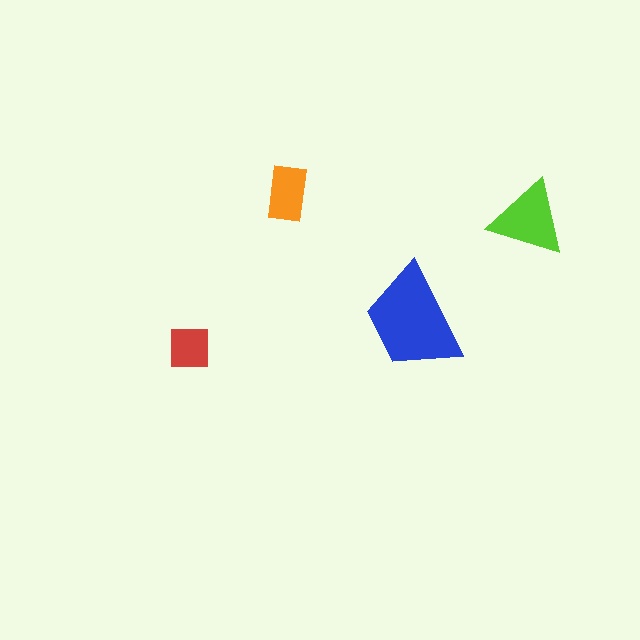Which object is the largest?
The blue trapezoid.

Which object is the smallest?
The red square.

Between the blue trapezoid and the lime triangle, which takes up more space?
The blue trapezoid.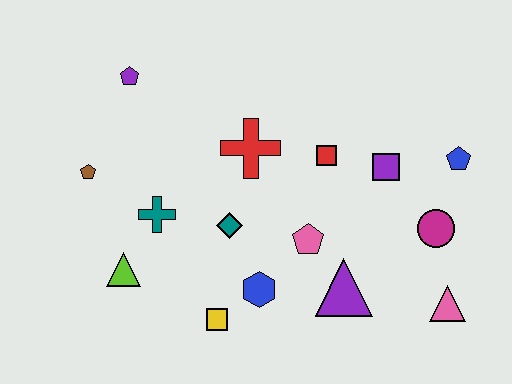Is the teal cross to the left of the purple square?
Yes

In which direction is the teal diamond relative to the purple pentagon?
The teal diamond is below the purple pentagon.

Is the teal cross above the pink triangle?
Yes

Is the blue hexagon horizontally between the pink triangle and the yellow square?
Yes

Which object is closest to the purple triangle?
The pink pentagon is closest to the purple triangle.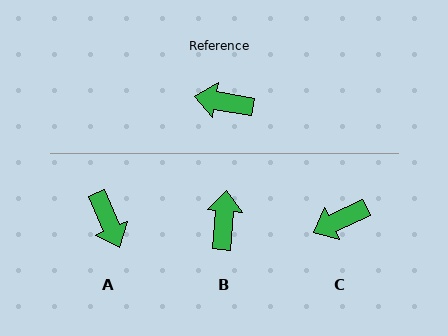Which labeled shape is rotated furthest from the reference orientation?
A, about 123 degrees away.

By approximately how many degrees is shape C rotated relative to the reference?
Approximately 35 degrees counter-clockwise.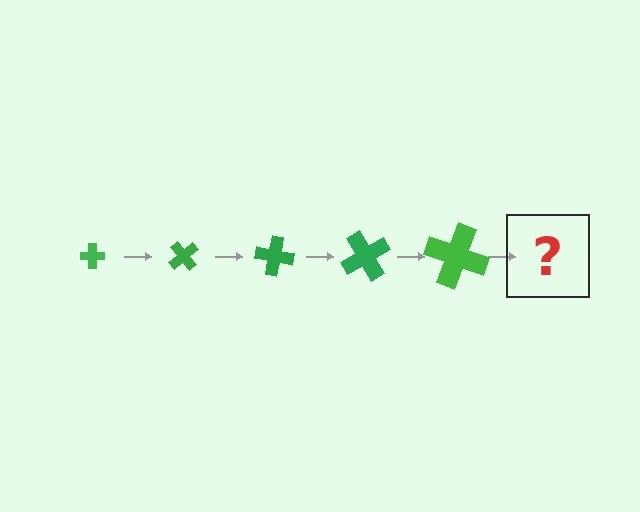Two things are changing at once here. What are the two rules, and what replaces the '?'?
The two rules are that the cross grows larger each step and it rotates 50 degrees each step. The '?' should be a cross, larger than the previous one and rotated 250 degrees from the start.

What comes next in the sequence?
The next element should be a cross, larger than the previous one and rotated 250 degrees from the start.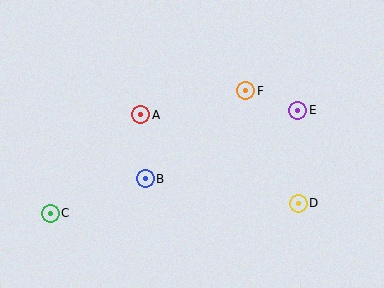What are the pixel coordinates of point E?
Point E is at (298, 110).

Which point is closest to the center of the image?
Point B at (145, 179) is closest to the center.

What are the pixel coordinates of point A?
Point A is at (141, 115).